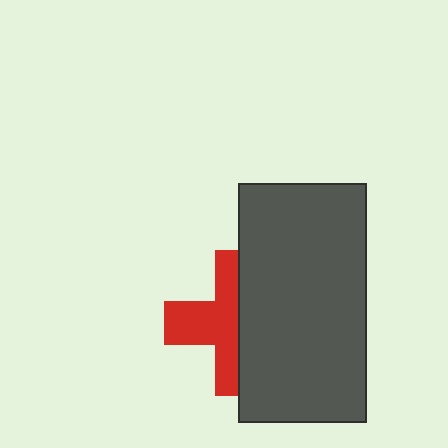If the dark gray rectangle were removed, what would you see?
You would see the complete red cross.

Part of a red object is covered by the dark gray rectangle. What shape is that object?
It is a cross.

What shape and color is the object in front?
The object in front is a dark gray rectangle.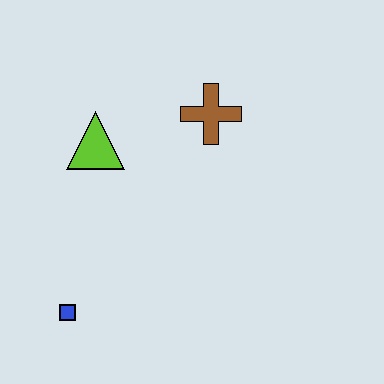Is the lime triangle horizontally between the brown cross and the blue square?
Yes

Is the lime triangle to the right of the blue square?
Yes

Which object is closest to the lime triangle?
The brown cross is closest to the lime triangle.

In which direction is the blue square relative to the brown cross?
The blue square is below the brown cross.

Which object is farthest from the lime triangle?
The blue square is farthest from the lime triangle.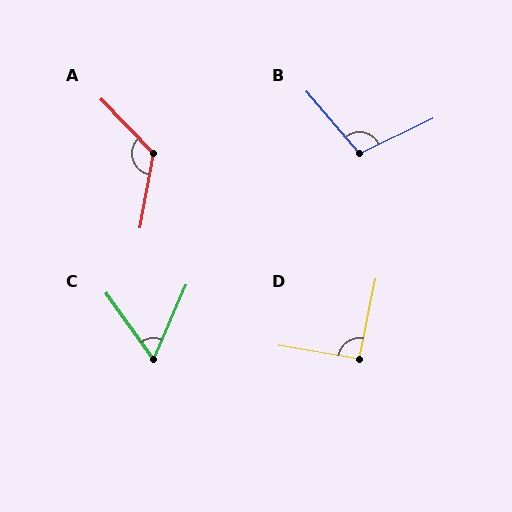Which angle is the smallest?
C, at approximately 59 degrees.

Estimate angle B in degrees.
Approximately 105 degrees.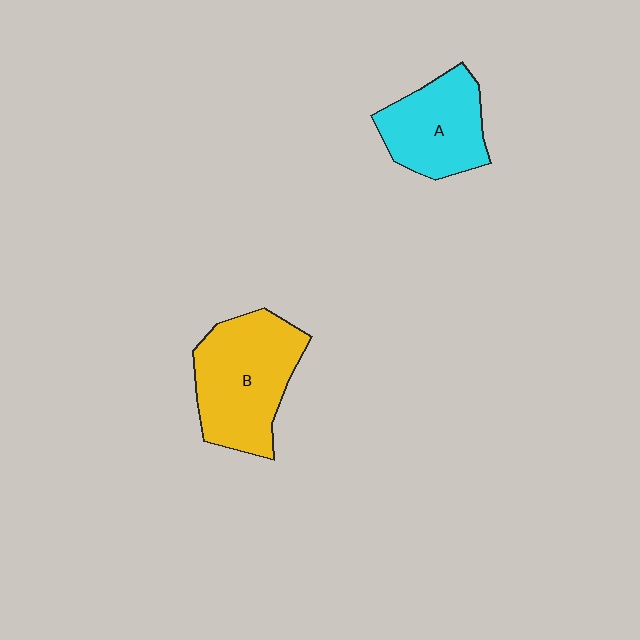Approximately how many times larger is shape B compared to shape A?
Approximately 1.3 times.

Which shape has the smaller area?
Shape A (cyan).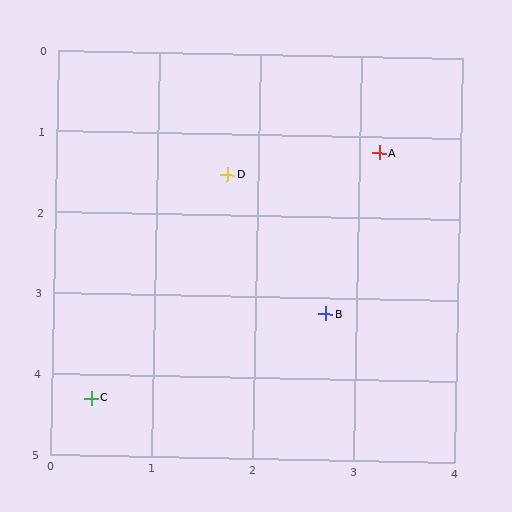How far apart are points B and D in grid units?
Points B and D are about 2.0 grid units apart.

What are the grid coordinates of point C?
Point C is at approximately (0.4, 4.3).